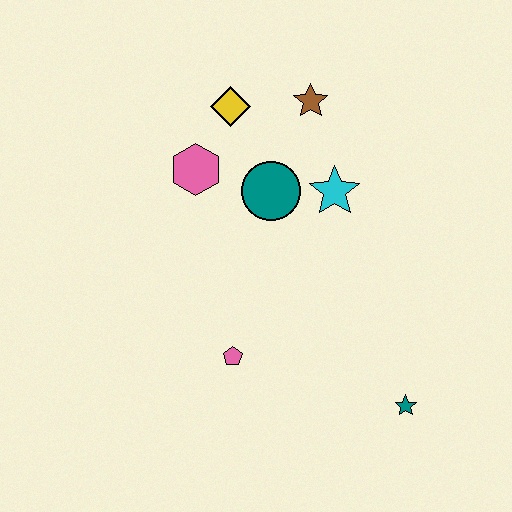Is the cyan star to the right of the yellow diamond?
Yes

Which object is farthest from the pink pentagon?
The brown star is farthest from the pink pentagon.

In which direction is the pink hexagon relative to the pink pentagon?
The pink hexagon is above the pink pentagon.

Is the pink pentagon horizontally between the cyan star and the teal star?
No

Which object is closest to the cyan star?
The teal circle is closest to the cyan star.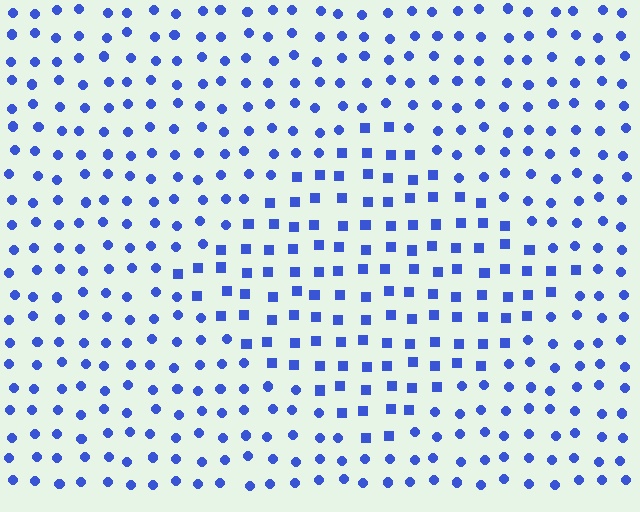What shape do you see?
I see a diamond.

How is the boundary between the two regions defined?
The boundary is defined by a change in element shape: squares inside vs. circles outside. All elements share the same color and spacing.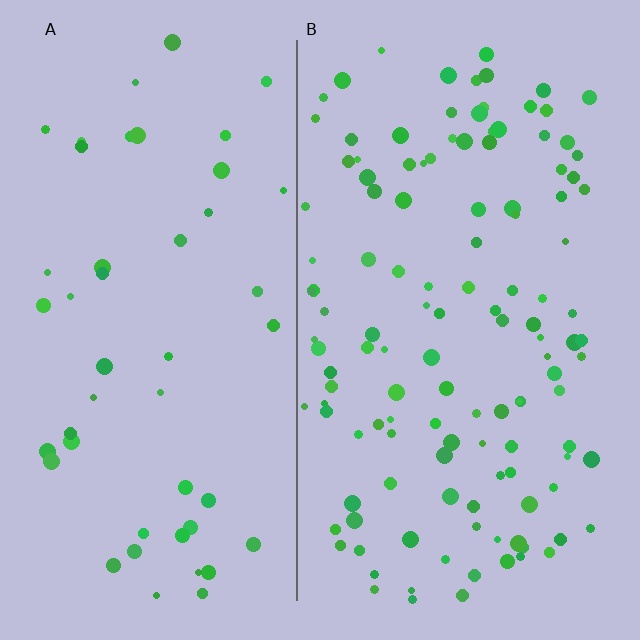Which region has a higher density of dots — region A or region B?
B (the right).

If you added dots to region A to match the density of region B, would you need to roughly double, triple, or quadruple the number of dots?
Approximately triple.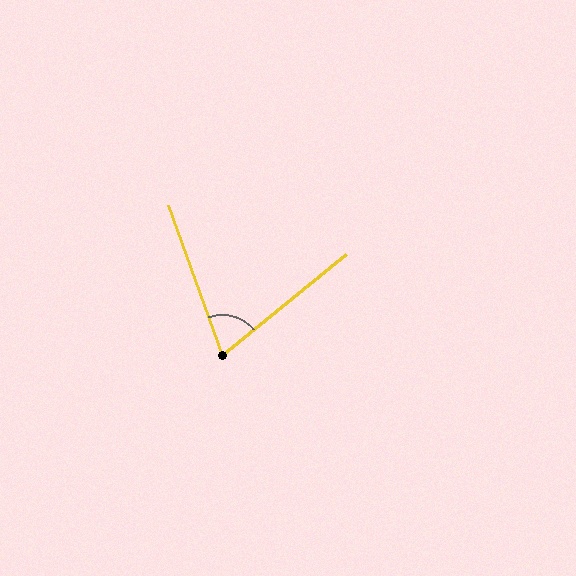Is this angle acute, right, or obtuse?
It is acute.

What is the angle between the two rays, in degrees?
Approximately 71 degrees.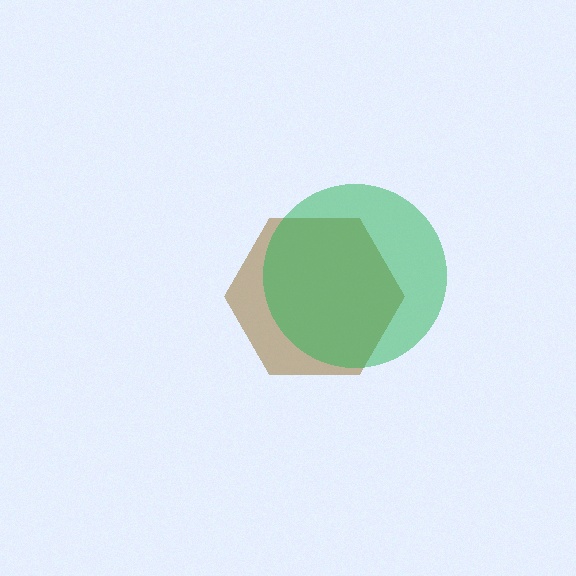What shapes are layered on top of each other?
The layered shapes are: a brown hexagon, a green circle.